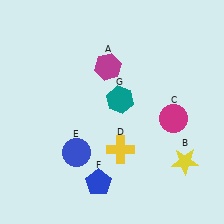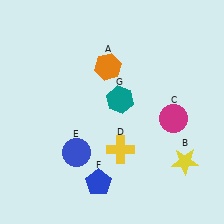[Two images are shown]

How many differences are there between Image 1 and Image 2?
There is 1 difference between the two images.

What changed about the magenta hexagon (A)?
In Image 1, A is magenta. In Image 2, it changed to orange.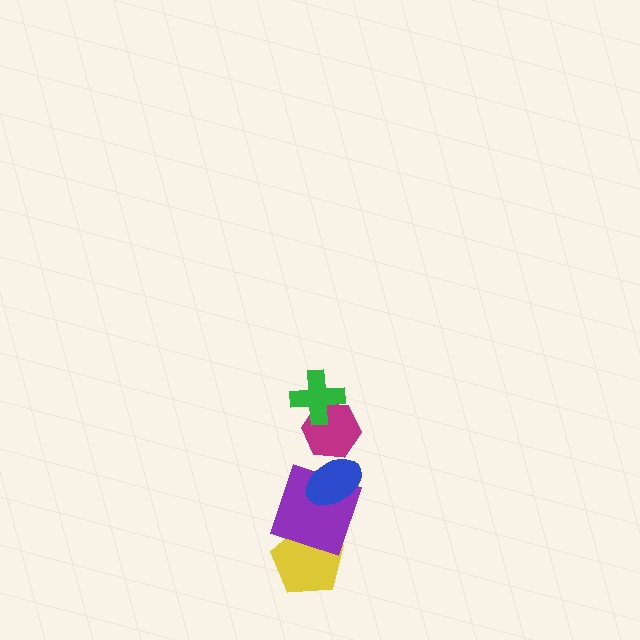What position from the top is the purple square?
The purple square is 4th from the top.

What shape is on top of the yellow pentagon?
The purple square is on top of the yellow pentagon.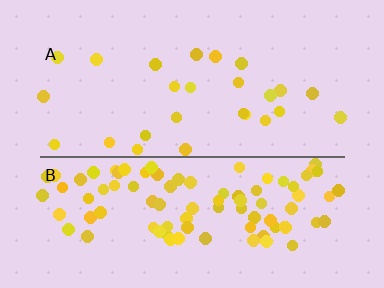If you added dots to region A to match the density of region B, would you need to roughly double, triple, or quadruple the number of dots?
Approximately quadruple.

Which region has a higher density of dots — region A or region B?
B (the bottom).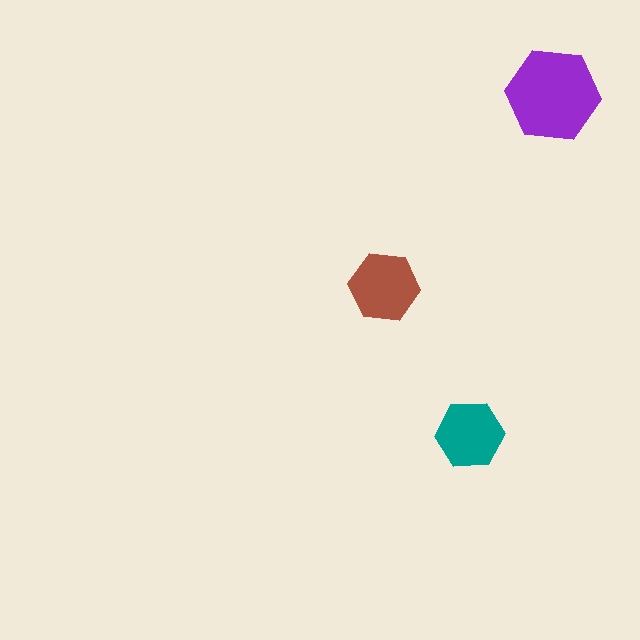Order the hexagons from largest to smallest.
the purple one, the brown one, the teal one.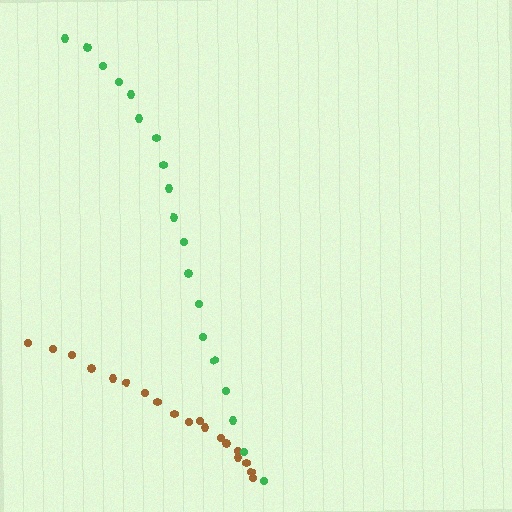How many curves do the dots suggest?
There are 2 distinct paths.